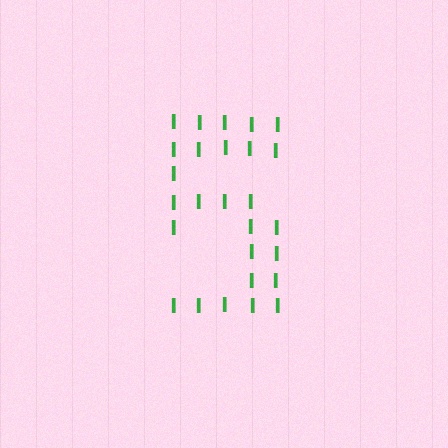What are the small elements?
The small elements are letter I's.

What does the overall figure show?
The overall figure shows the digit 5.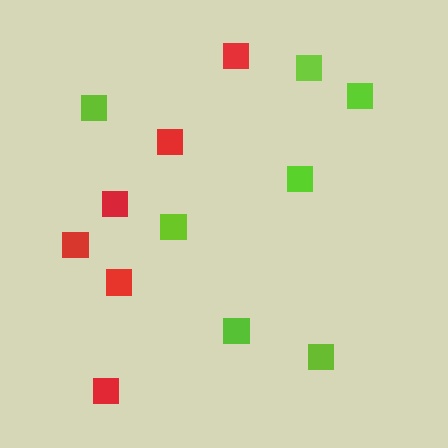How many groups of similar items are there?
There are 2 groups: one group of lime squares (7) and one group of red squares (6).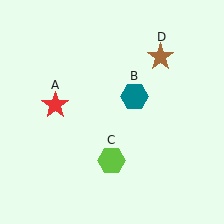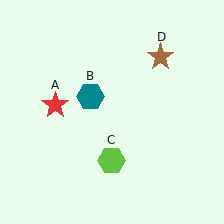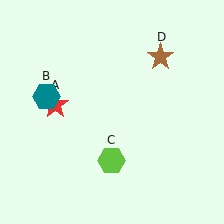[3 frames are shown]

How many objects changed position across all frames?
1 object changed position: teal hexagon (object B).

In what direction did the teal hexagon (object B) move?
The teal hexagon (object B) moved left.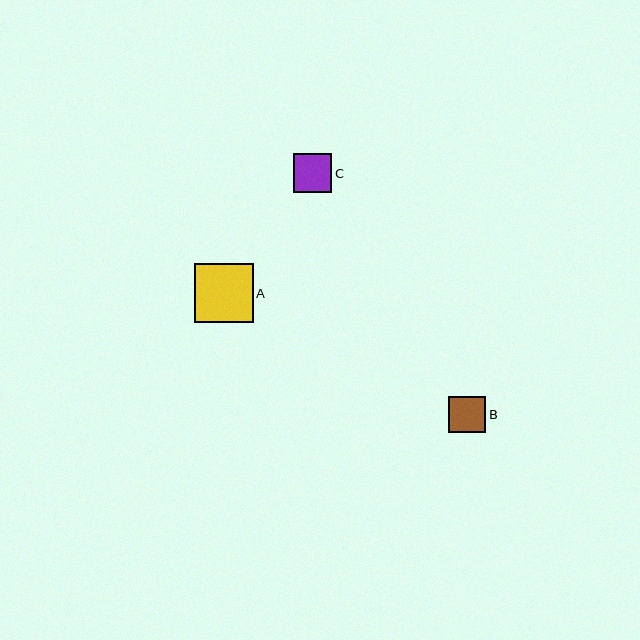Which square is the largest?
Square A is the largest with a size of approximately 59 pixels.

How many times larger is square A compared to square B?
Square A is approximately 1.6 times the size of square B.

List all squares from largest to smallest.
From largest to smallest: A, C, B.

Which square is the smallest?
Square B is the smallest with a size of approximately 37 pixels.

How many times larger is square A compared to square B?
Square A is approximately 1.6 times the size of square B.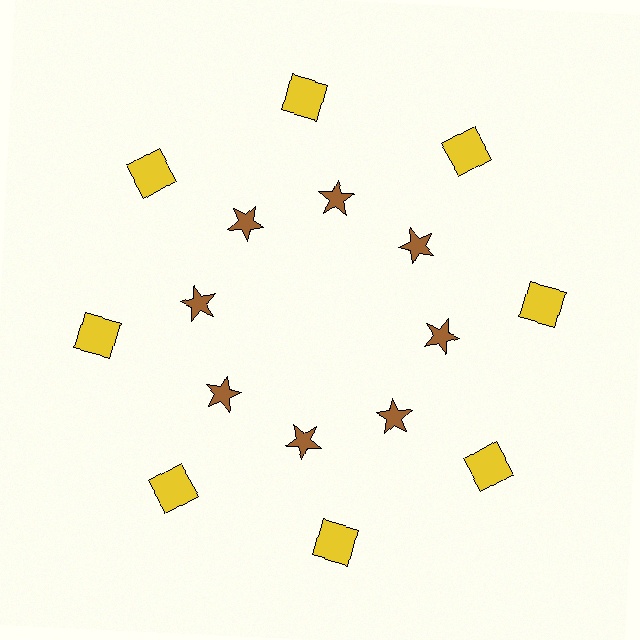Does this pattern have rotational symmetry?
Yes, this pattern has 8-fold rotational symmetry. It looks the same after rotating 45 degrees around the center.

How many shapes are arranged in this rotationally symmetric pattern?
There are 16 shapes, arranged in 8 groups of 2.